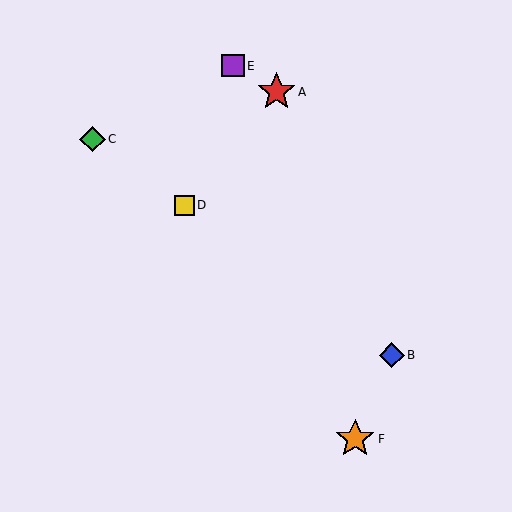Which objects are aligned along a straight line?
Objects B, C, D are aligned along a straight line.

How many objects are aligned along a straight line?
3 objects (B, C, D) are aligned along a straight line.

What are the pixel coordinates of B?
Object B is at (392, 355).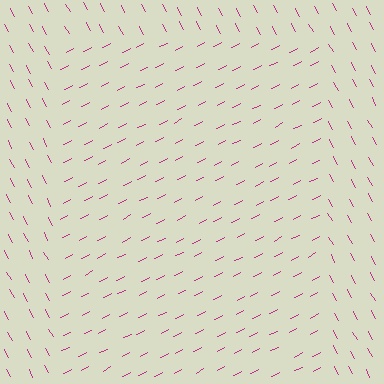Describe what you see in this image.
The image is filled with small magenta line segments. A rectangle region in the image has lines oriented differently from the surrounding lines, creating a visible texture boundary.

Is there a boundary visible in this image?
Yes, there is a texture boundary formed by a change in line orientation.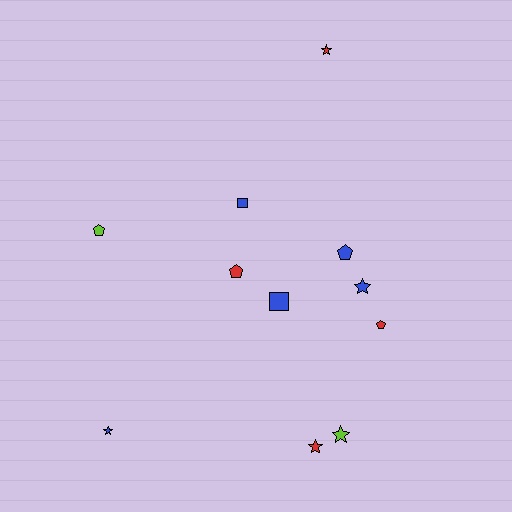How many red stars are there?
There are 2 red stars.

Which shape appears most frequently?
Star, with 5 objects.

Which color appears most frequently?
Blue, with 5 objects.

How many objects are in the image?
There are 11 objects.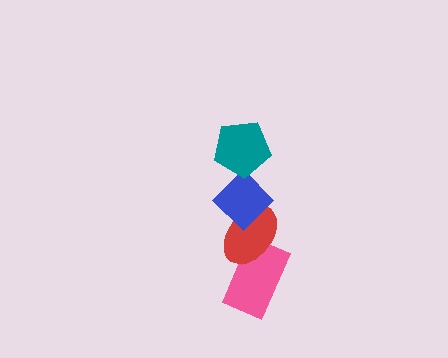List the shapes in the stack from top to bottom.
From top to bottom: the teal pentagon, the blue diamond, the red ellipse, the pink rectangle.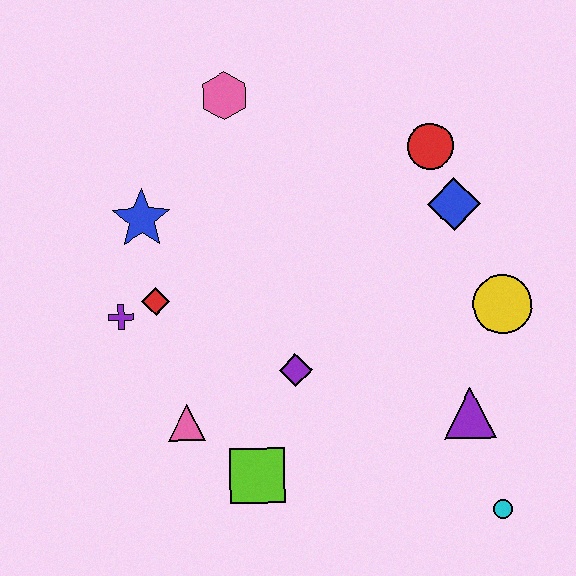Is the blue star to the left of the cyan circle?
Yes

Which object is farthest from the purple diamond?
The pink hexagon is farthest from the purple diamond.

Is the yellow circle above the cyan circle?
Yes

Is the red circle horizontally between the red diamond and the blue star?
No